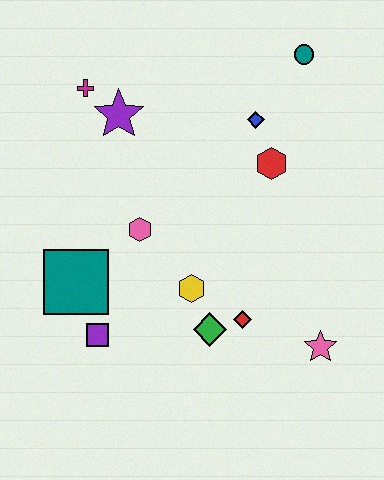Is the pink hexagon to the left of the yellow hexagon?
Yes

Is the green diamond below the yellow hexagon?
Yes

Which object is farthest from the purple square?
The teal circle is farthest from the purple square.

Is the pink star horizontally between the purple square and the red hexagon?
No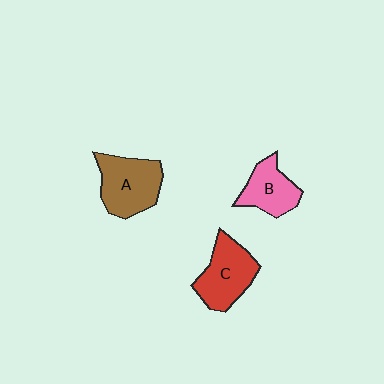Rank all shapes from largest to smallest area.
From largest to smallest: A (brown), C (red), B (pink).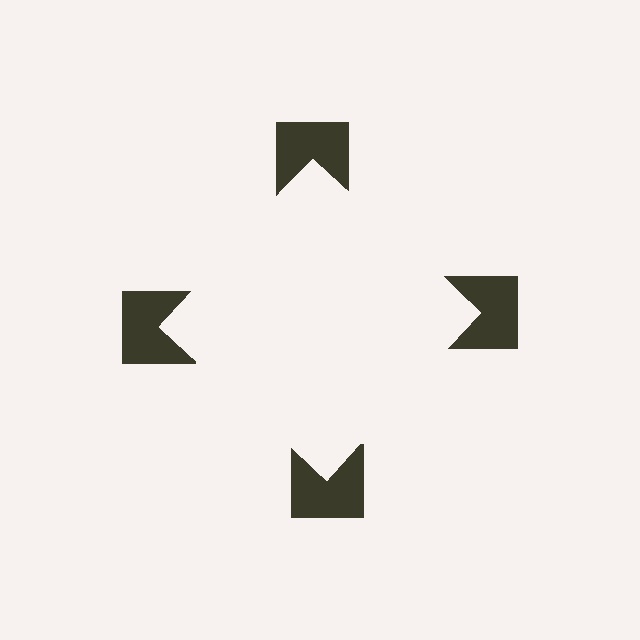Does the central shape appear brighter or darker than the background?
It typically appears slightly brighter than the background, even though no actual brightness change is drawn.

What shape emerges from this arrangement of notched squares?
An illusory square — its edges are inferred from the aligned wedge cuts in the notched squares, not physically drawn.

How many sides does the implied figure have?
4 sides.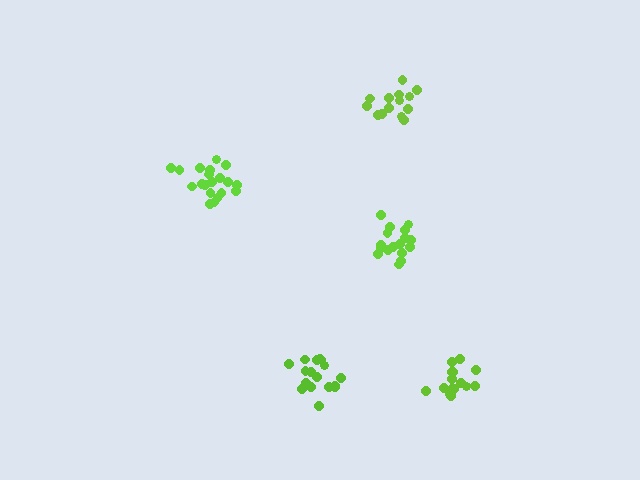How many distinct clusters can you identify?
There are 5 distinct clusters.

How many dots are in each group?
Group 1: 17 dots, Group 2: 14 dots, Group 3: 17 dots, Group 4: 20 dots, Group 5: 15 dots (83 total).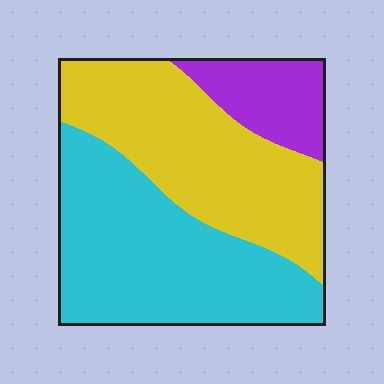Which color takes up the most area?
Cyan, at roughly 45%.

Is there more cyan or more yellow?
Cyan.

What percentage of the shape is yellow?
Yellow covers 41% of the shape.